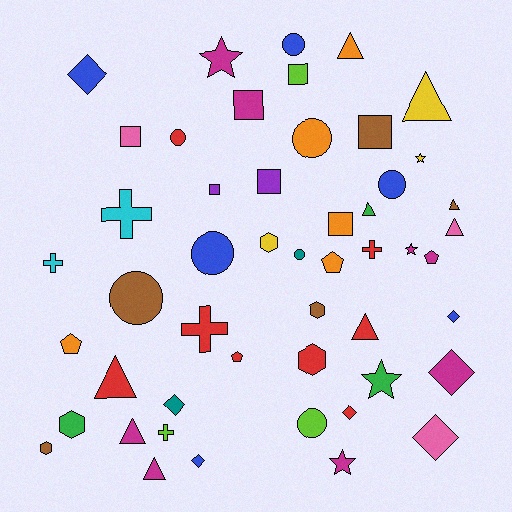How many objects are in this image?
There are 50 objects.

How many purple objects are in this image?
There are 2 purple objects.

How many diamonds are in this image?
There are 7 diamonds.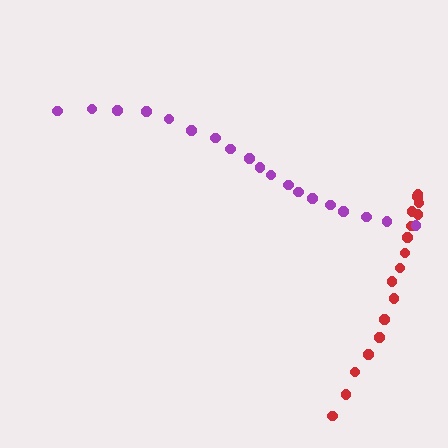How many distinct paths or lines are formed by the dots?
There are 2 distinct paths.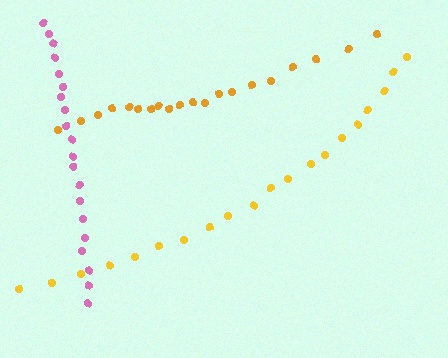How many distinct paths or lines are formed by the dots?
There are 3 distinct paths.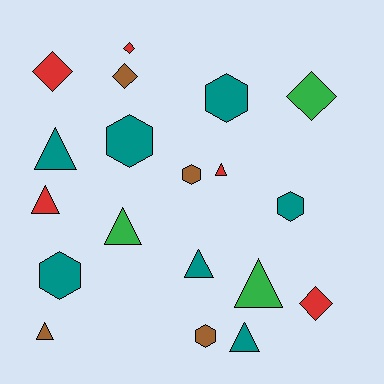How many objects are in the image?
There are 19 objects.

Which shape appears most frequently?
Triangle, with 8 objects.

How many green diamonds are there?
There is 1 green diamond.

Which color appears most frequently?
Teal, with 7 objects.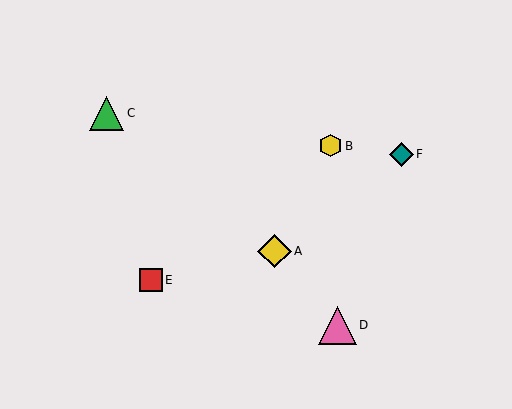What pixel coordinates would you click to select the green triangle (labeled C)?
Click at (107, 113) to select the green triangle C.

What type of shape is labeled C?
Shape C is a green triangle.